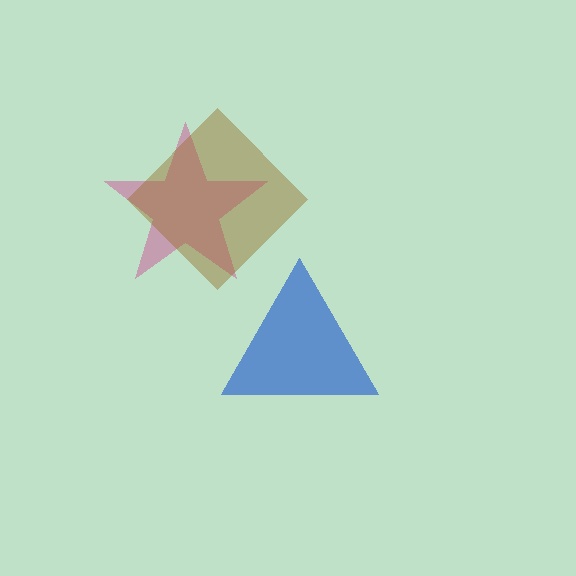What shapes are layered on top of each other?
The layered shapes are: a magenta star, a blue triangle, a brown diamond.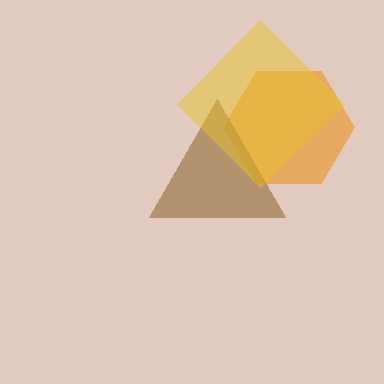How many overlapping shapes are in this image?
There are 3 overlapping shapes in the image.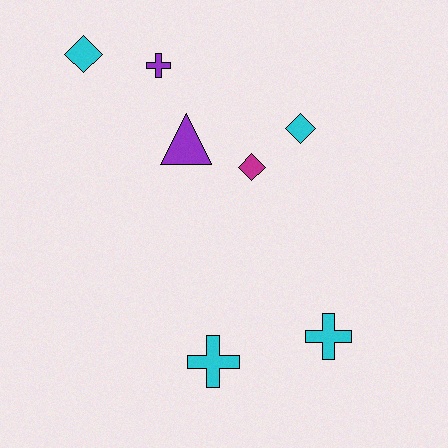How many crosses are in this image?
There are 3 crosses.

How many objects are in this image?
There are 7 objects.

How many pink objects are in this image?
There are no pink objects.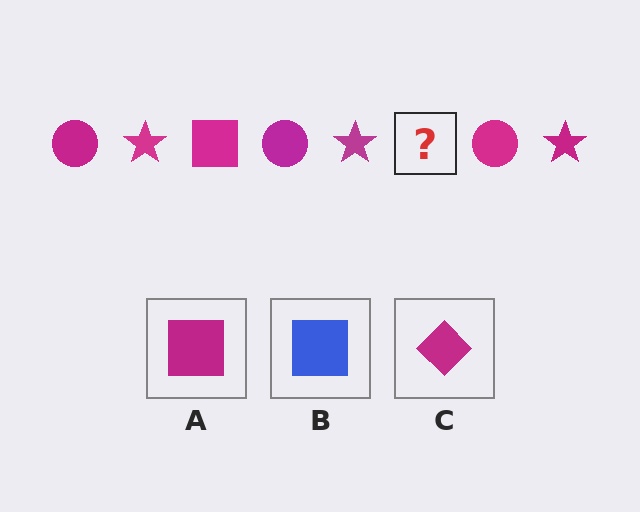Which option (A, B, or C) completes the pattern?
A.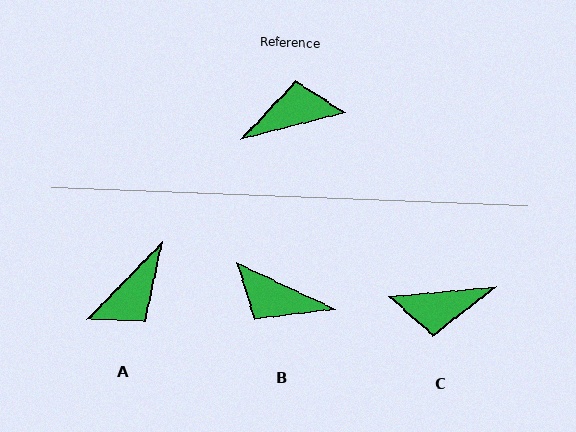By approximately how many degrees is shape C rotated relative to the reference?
Approximately 171 degrees counter-clockwise.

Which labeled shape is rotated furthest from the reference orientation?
C, about 171 degrees away.